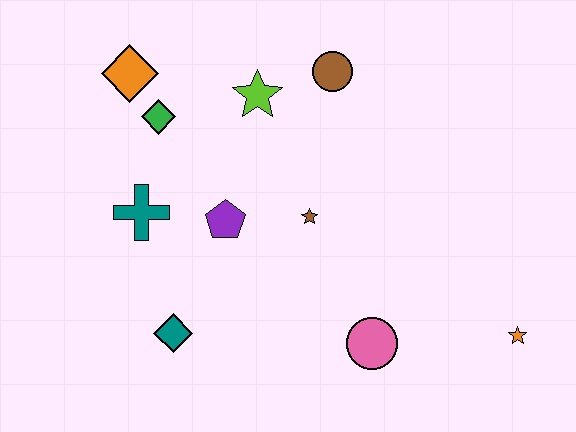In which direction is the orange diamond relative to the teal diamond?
The orange diamond is above the teal diamond.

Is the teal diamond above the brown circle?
No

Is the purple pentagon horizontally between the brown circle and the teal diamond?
Yes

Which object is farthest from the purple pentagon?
The orange star is farthest from the purple pentagon.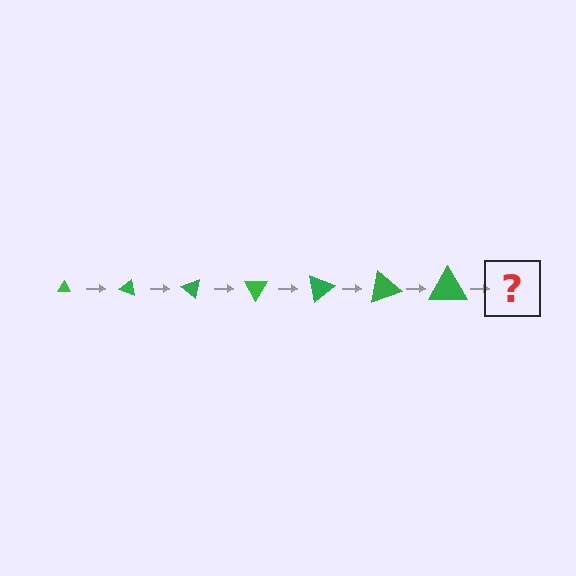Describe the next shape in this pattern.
It should be a triangle, larger than the previous one and rotated 140 degrees from the start.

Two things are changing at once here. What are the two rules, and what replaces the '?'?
The two rules are that the triangle grows larger each step and it rotates 20 degrees each step. The '?' should be a triangle, larger than the previous one and rotated 140 degrees from the start.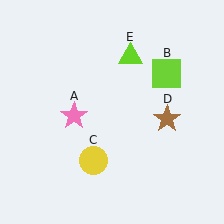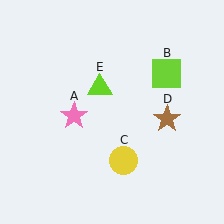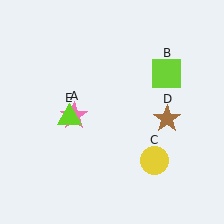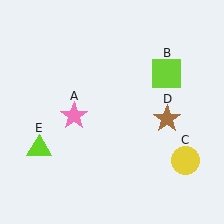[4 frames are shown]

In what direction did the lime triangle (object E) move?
The lime triangle (object E) moved down and to the left.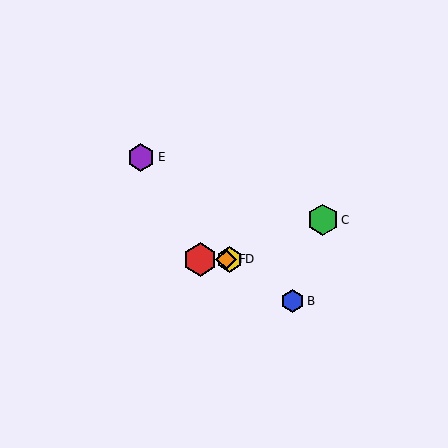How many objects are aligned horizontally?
3 objects (A, D, F) are aligned horizontally.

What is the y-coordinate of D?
Object D is at y≈259.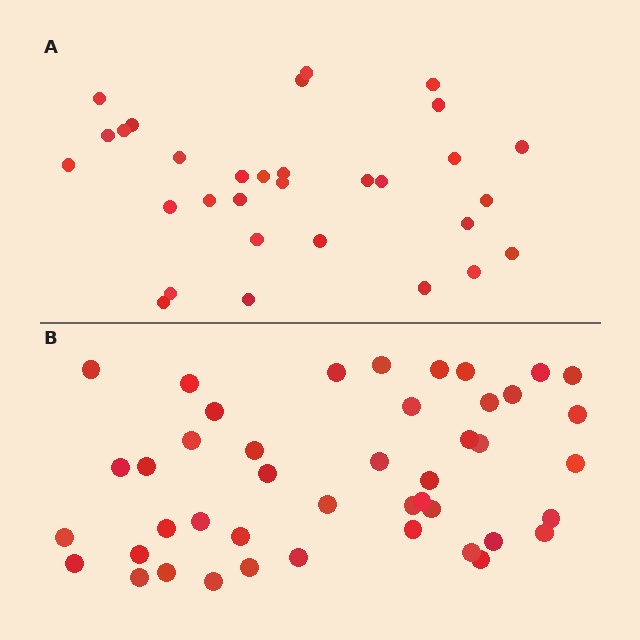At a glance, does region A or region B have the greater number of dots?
Region B (the bottom region) has more dots.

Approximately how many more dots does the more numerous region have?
Region B has approximately 15 more dots than region A.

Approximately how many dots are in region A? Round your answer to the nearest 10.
About 30 dots. (The exact count is 31, which rounds to 30.)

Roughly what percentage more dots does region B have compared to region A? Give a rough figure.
About 40% more.